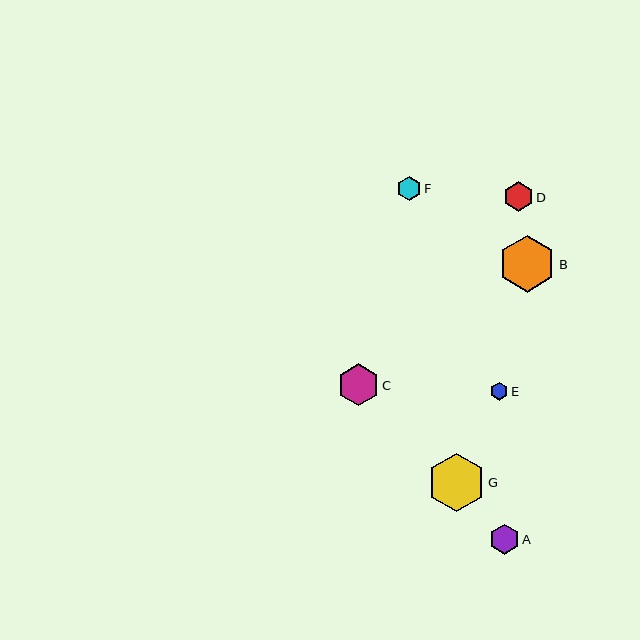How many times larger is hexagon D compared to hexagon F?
Hexagon D is approximately 1.2 times the size of hexagon F.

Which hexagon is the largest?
Hexagon G is the largest with a size of approximately 58 pixels.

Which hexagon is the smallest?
Hexagon E is the smallest with a size of approximately 18 pixels.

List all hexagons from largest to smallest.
From largest to smallest: G, B, C, A, D, F, E.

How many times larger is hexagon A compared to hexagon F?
Hexagon A is approximately 1.2 times the size of hexagon F.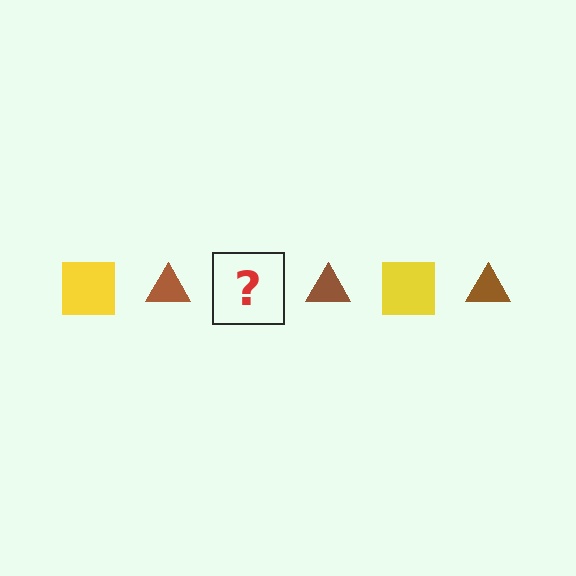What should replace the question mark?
The question mark should be replaced with a yellow square.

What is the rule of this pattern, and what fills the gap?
The rule is that the pattern alternates between yellow square and brown triangle. The gap should be filled with a yellow square.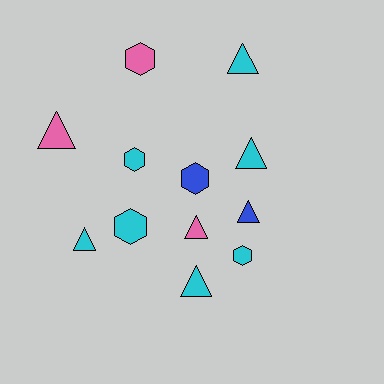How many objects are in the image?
There are 12 objects.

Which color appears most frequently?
Cyan, with 7 objects.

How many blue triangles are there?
There is 1 blue triangle.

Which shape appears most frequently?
Triangle, with 7 objects.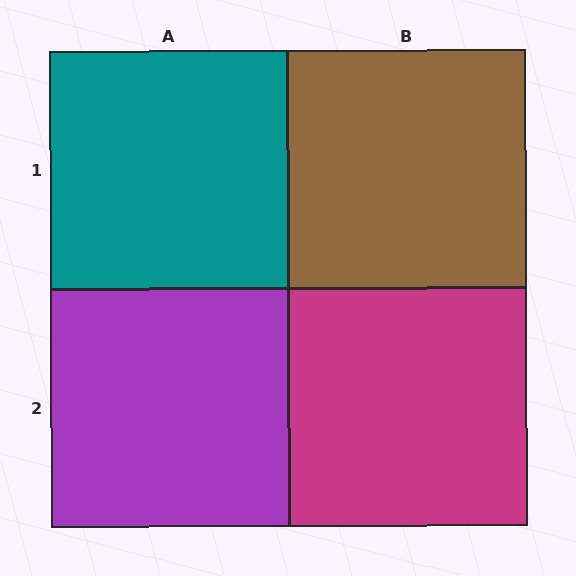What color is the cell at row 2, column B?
Magenta.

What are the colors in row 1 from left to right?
Teal, brown.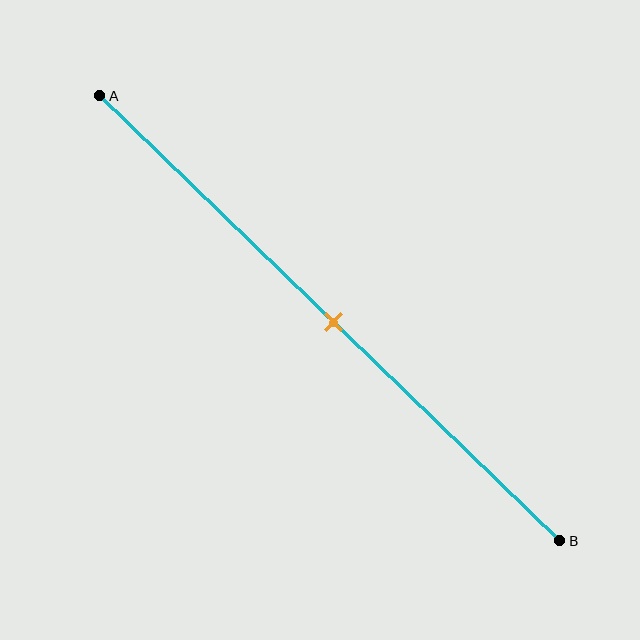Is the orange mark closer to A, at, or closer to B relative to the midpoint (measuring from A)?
The orange mark is approximately at the midpoint of segment AB.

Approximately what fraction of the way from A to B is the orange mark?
The orange mark is approximately 50% of the way from A to B.